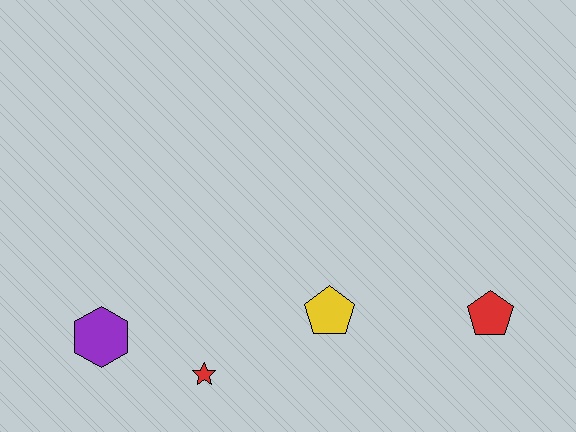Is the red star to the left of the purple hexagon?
No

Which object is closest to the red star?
The purple hexagon is closest to the red star.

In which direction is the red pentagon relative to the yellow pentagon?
The red pentagon is to the right of the yellow pentagon.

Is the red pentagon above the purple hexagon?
Yes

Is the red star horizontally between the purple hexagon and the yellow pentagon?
Yes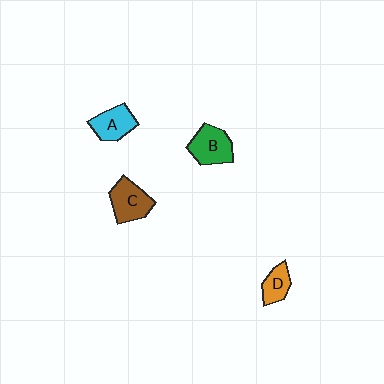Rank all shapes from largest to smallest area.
From largest to smallest: C (brown), B (green), A (cyan), D (orange).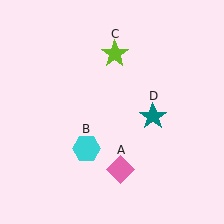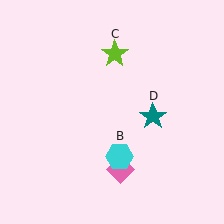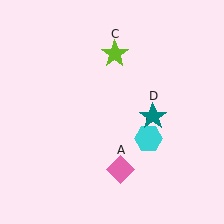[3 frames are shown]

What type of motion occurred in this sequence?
The cyan hexagon (object B) rotated counterclockwise around the center of the scene.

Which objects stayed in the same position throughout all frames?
Pink diamond (object A) and lime star (object C) and teal star (object D) remained stationary.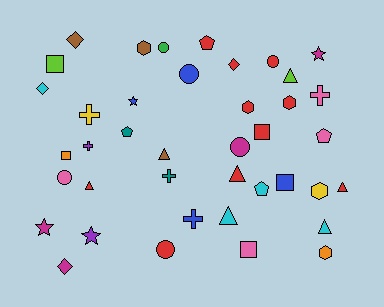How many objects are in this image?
There are 40 objects.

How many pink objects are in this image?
There are 4 pink objects.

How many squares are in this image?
There are 5 squares.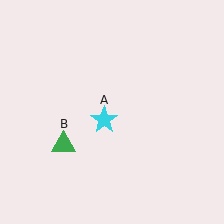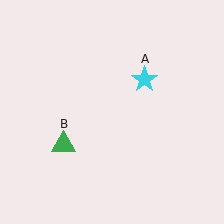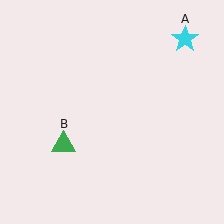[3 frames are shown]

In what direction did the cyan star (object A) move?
The cyan star (object A) moved up and to the right.